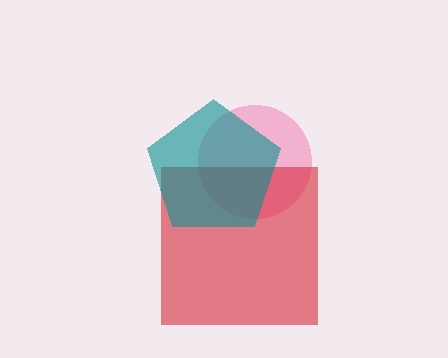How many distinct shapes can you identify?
There are 3 distinct shapes: a pink circle, a red square, a teal pentagon.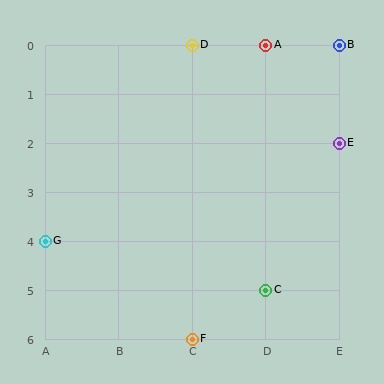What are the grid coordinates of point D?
Point D is at grid coordinates (C, 0).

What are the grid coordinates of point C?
Point C is at grid coordinates (D, 5).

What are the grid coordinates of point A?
Point A is at grid coordinates (D, 0).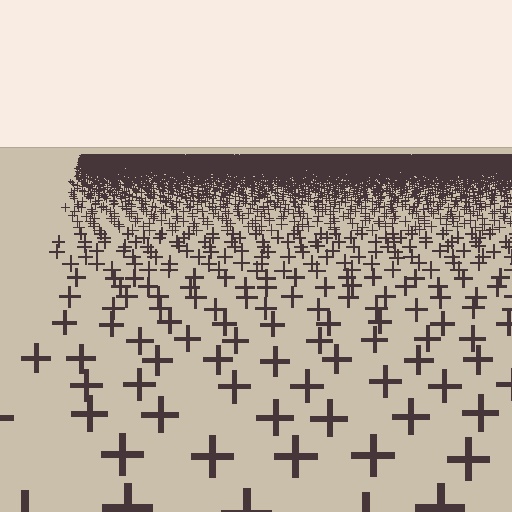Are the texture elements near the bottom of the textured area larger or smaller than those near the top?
Larger. Near the bottom, elements are closer to the viewer and appear at a bigger on-screen size.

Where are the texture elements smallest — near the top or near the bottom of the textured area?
Near the top.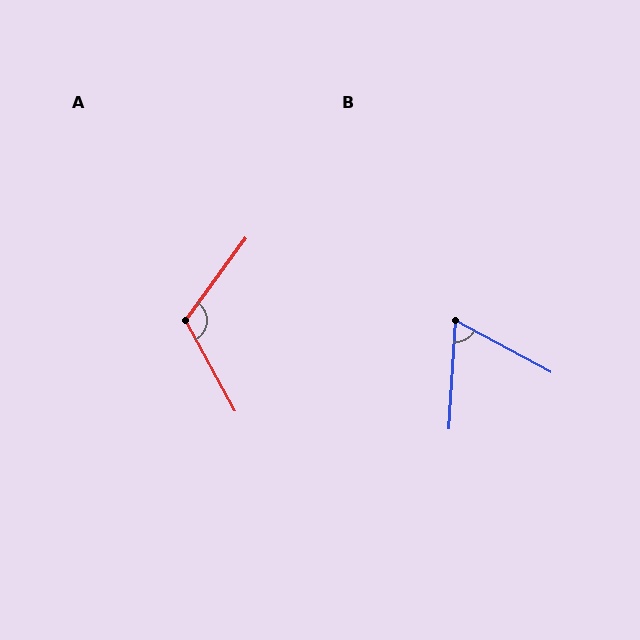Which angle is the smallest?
B, at approximately 65 degrees.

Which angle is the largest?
A, at approximately 115 degrees.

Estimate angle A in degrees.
Approximately 115 degrees.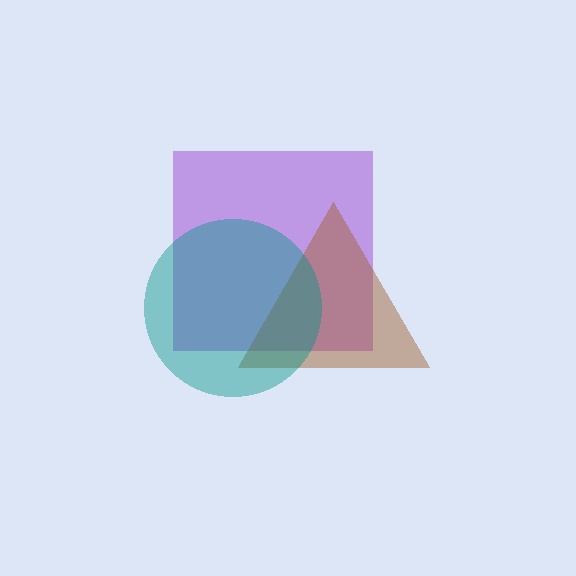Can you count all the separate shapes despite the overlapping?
Yes, there are 3 separate shapes.